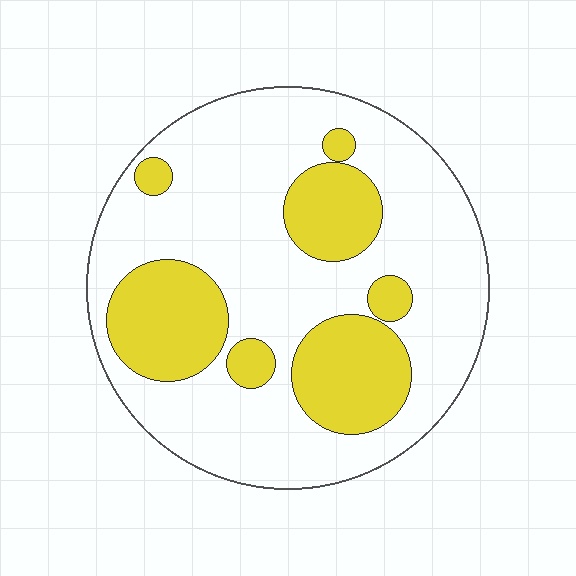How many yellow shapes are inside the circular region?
7.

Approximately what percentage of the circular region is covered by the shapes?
Approximately 30%.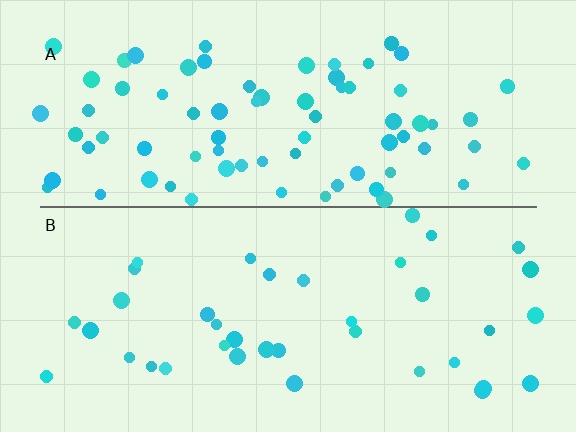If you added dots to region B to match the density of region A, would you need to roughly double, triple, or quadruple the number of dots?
Approximately double.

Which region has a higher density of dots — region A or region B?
A (the top).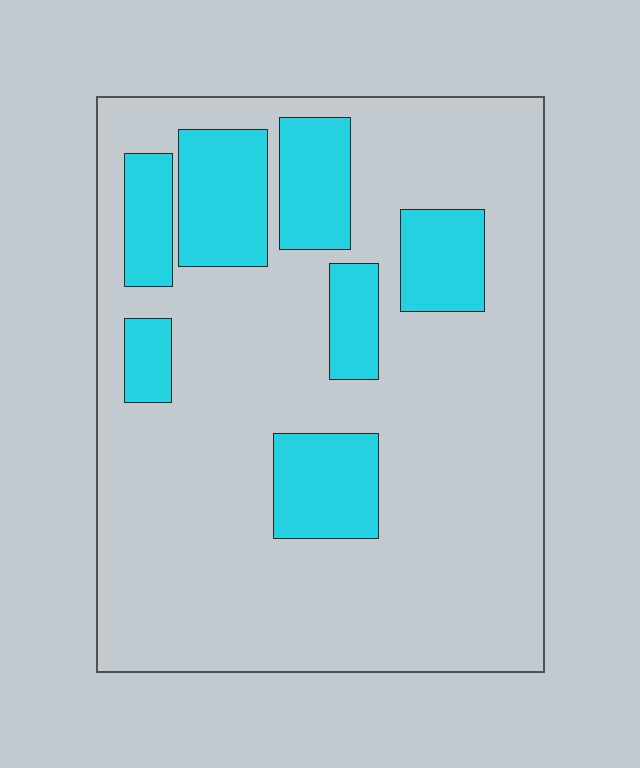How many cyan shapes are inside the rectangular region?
7.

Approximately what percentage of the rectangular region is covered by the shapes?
Approximately 25%.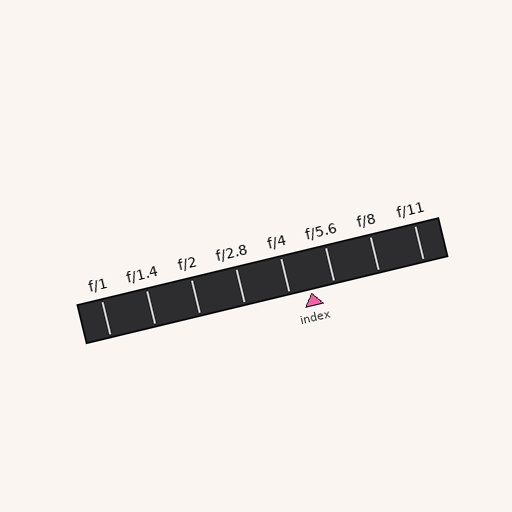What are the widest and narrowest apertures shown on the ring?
The widest aperture shown is f/1 and the narrowest is f/11.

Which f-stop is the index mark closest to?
The index mark is closest to f/4.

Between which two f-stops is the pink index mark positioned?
The index mark is between f/4 and f/5.6.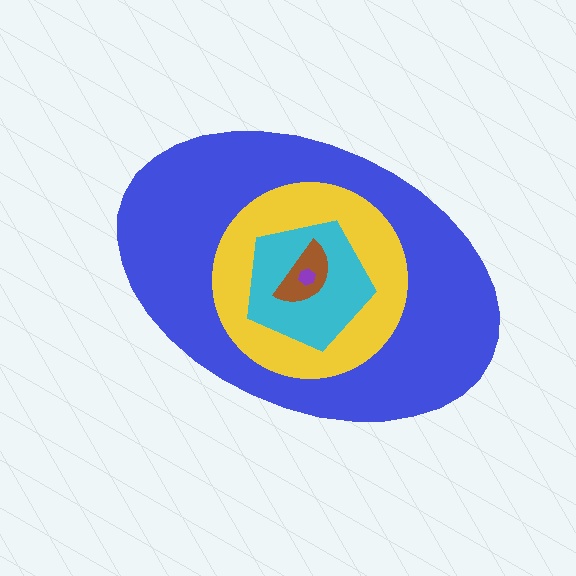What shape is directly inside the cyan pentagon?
The brown semicircle.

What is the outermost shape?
The blue ellipse.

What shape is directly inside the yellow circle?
The cyan pentagon.